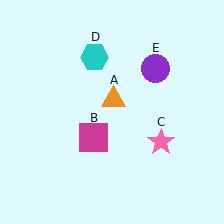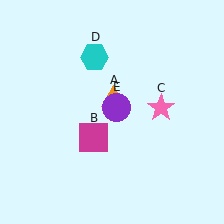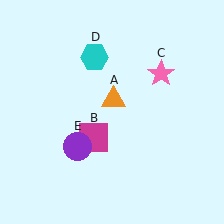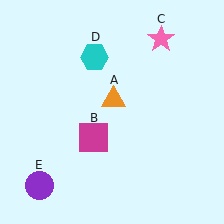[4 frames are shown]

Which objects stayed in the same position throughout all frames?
Orange triangle (object A) and magenta square (object B) and cyan hexagon (object D) remained stationary.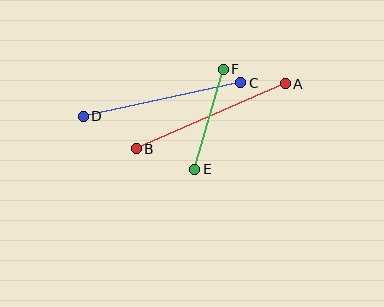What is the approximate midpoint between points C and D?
The midpoint is at approximately (162, 99) pixels.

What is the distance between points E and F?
The distance is approximately 104 pixels.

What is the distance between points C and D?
The distance is approximately 161 pixels.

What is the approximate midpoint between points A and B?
The midpoint is at approximately (211, 116) pixels.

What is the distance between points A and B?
The distance is approximately 162 pixels.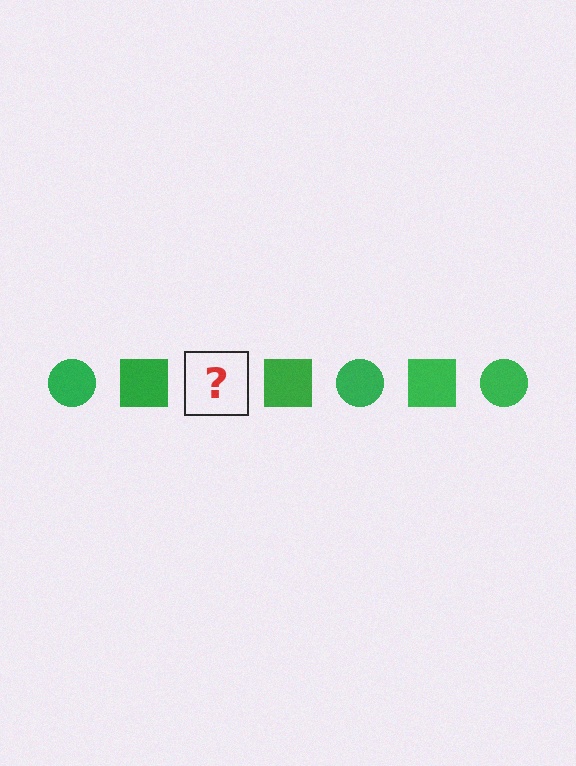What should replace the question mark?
The question mark should be replaced with a green circle.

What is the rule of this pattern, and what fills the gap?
The rule is that the pattern cycles through circle, square shapes in green. The gap should be filled with a green circle.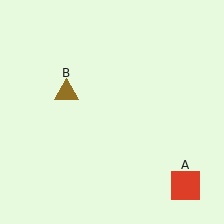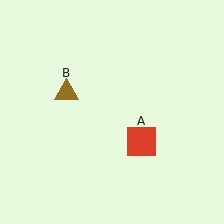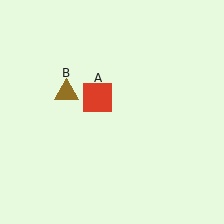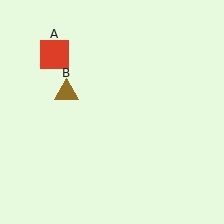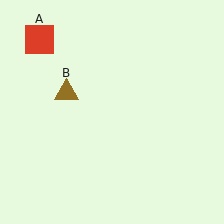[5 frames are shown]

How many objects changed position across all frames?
1 object changed position: red square (object A).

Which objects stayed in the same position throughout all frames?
Brown triangle (object B) remained stationary.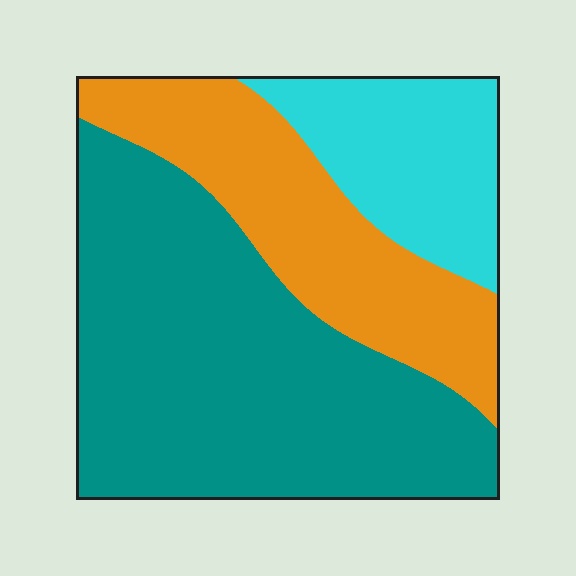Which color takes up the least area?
Cyan, at roughly 20%.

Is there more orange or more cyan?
Orange.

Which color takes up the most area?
Teal, at roughly 55%.